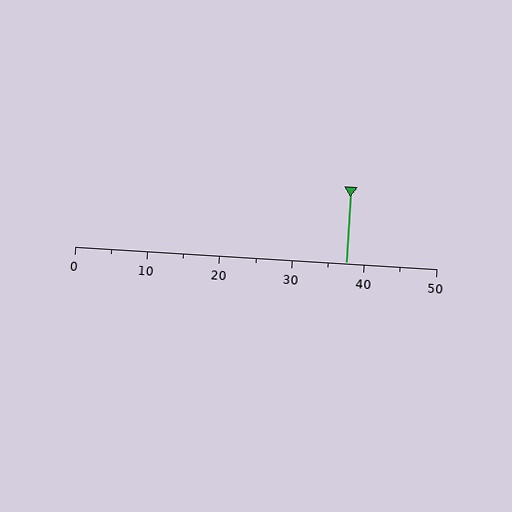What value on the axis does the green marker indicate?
The marker indicates approximately 37.5.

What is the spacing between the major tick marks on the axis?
The major ticks are spaced 10 apart.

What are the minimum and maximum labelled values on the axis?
The axis runs from 0 to 50.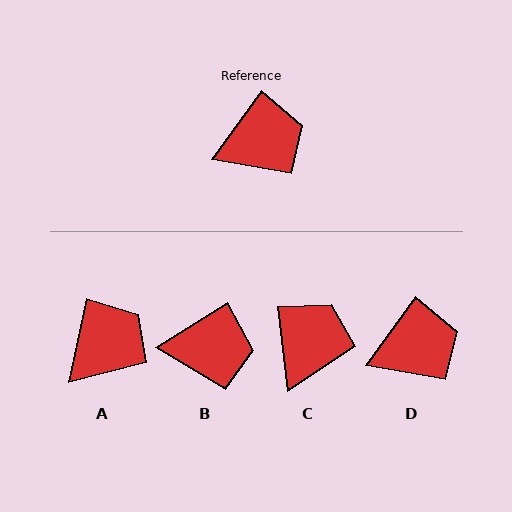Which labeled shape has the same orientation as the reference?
D.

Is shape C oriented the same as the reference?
No, it is off by about 43 degrees.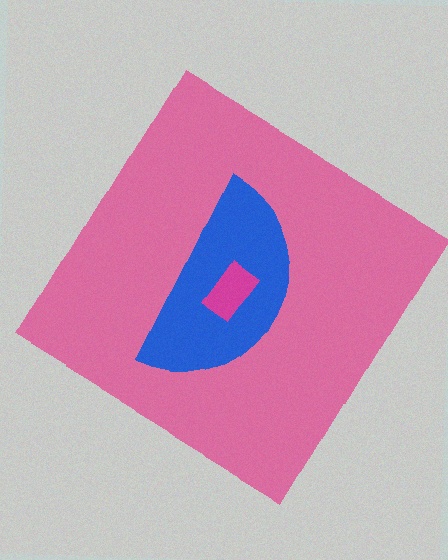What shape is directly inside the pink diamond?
The blue semicircle.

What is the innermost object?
The magenta rectangle.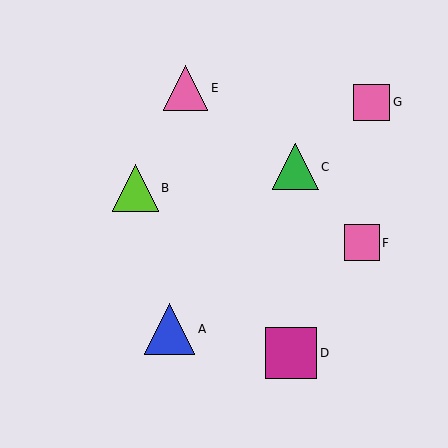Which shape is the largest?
The magenta square (labeled D) is the largest.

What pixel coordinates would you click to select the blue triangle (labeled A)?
Click at (169, 329) to select the blue triangle A.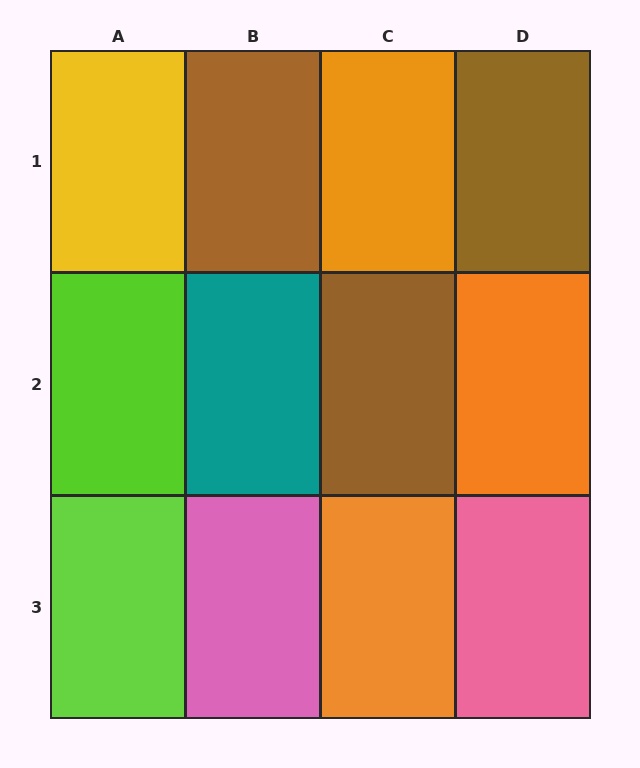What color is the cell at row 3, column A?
Lime.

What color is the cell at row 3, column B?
Pink.